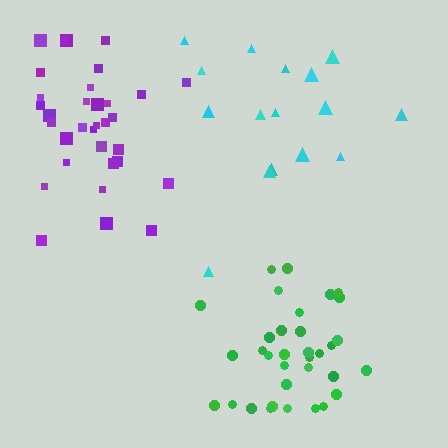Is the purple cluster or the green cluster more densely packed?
Green.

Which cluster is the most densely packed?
Green.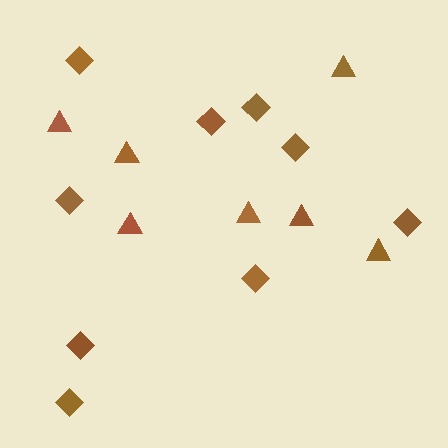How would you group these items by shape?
There are 2 groups: one group of triangles (7) and one group of diamonds (9).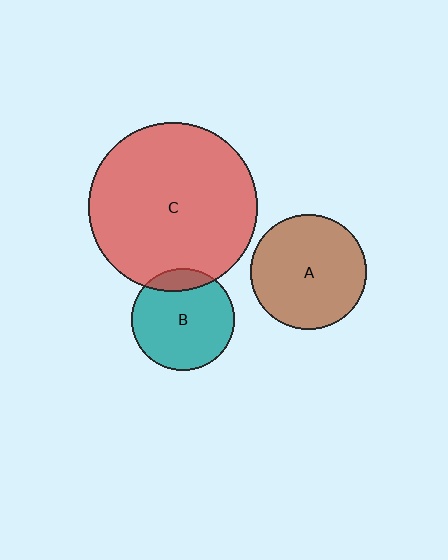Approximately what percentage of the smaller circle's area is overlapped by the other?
Approximately 15%.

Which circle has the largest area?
Circle C (red).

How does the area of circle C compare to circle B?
Approximately 2.7 times.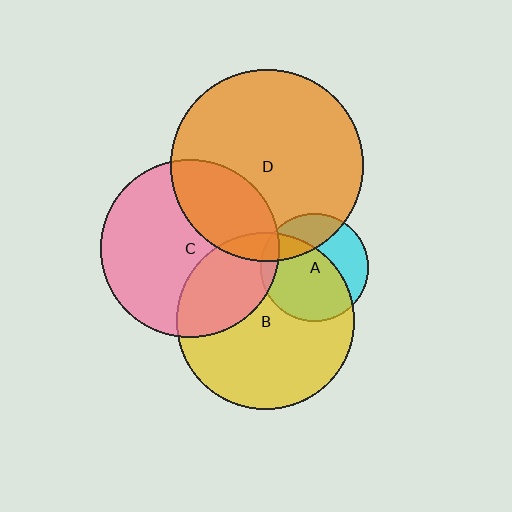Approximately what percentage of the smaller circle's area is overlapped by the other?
Approximately 25%.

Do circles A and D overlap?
Yes.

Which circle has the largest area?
Circle D (orange).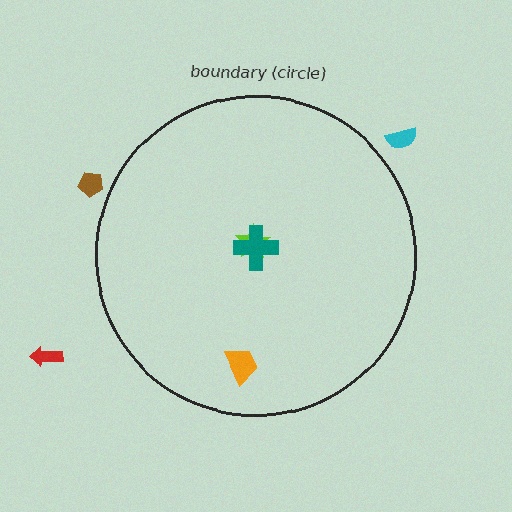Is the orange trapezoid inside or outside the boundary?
Inside.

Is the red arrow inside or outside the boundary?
Outside.